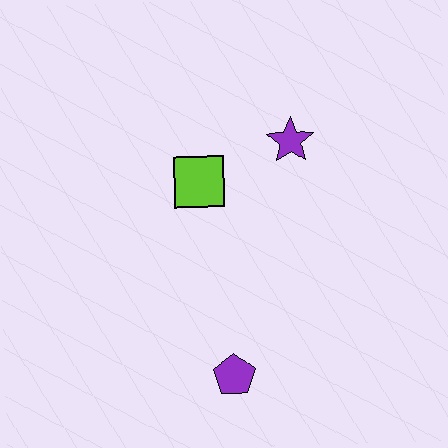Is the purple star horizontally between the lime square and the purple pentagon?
No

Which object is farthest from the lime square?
The purple pentagon is farthest from the lime square.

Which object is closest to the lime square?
The purple star is closest to the lime square.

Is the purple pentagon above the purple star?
No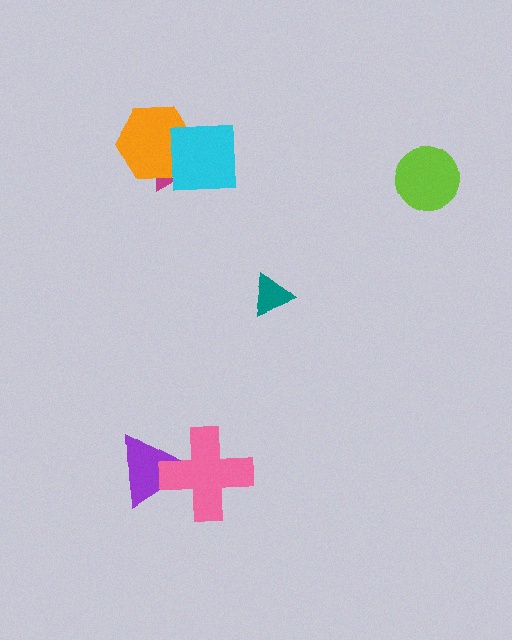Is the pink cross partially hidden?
No, no other shape covers it.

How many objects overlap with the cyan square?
2 objects overlap with the cyan square.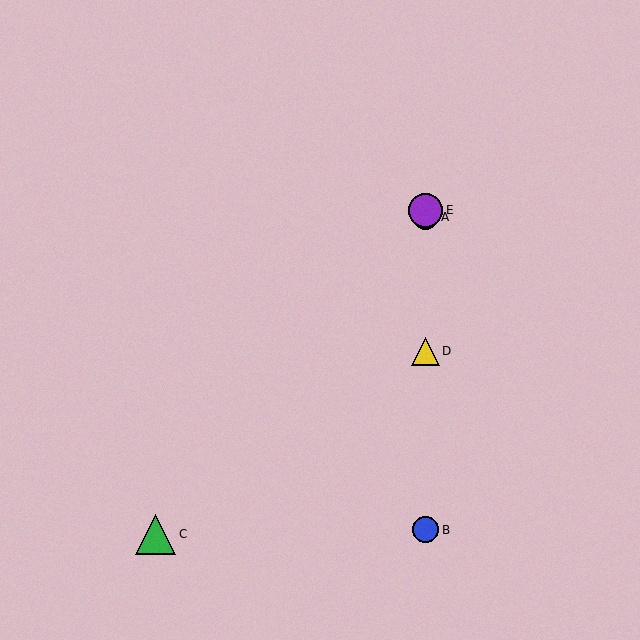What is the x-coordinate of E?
Object E is at x≈426.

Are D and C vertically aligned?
No, D is at x≈426 and C is at x≈156.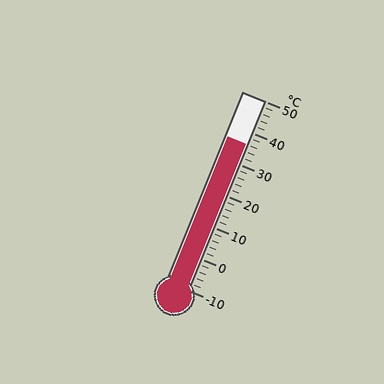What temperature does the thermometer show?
The thermometer shows approximately 36°C.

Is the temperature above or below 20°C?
The temperature is above 20°C.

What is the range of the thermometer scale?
The thermometer scale ranges from -10°C to 50°C.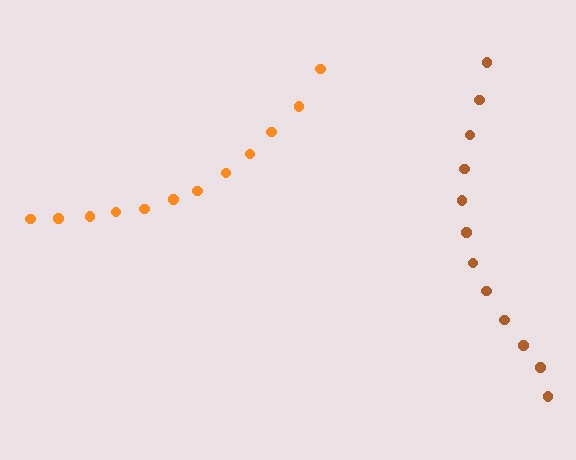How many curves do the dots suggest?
There are 2 distinct paths.